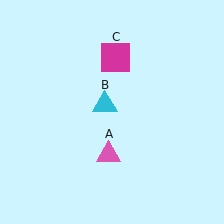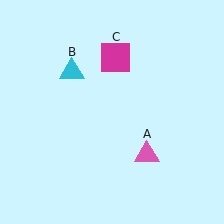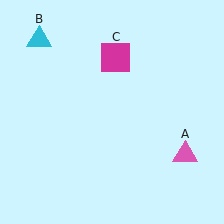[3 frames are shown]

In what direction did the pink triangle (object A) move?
The pink triangle (object A) moved right.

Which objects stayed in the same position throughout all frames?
Magenta square (object C) remained stationary.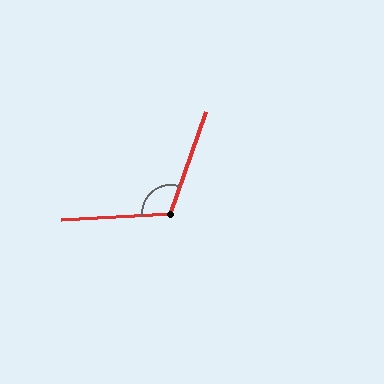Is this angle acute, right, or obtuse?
It is obtuse.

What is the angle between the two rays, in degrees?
Approximately 113 degrees.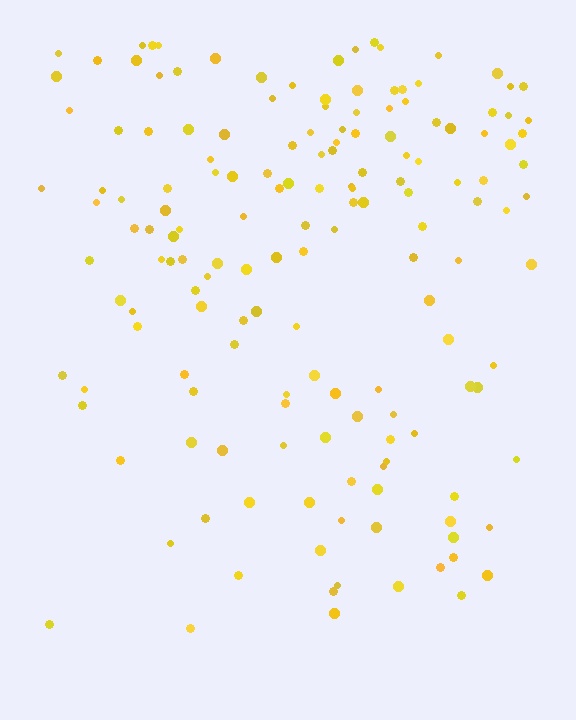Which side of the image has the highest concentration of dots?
The top.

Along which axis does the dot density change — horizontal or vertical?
Vertical.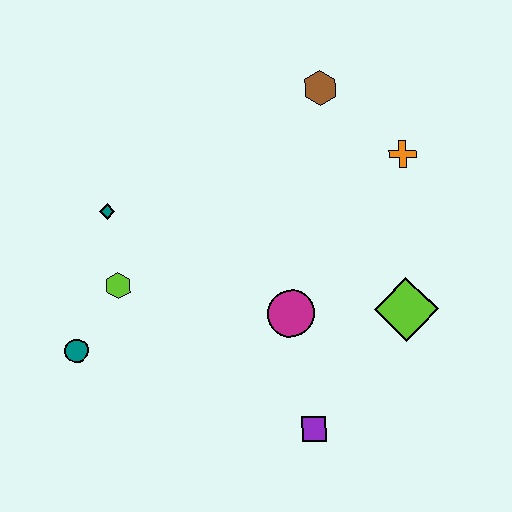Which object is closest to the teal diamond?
The lime hexagon is closest to the teal diamond.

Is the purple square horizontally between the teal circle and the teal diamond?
No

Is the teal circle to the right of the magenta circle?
No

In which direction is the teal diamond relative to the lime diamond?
The teal diamond is to the left of the lime diamond.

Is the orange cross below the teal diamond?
No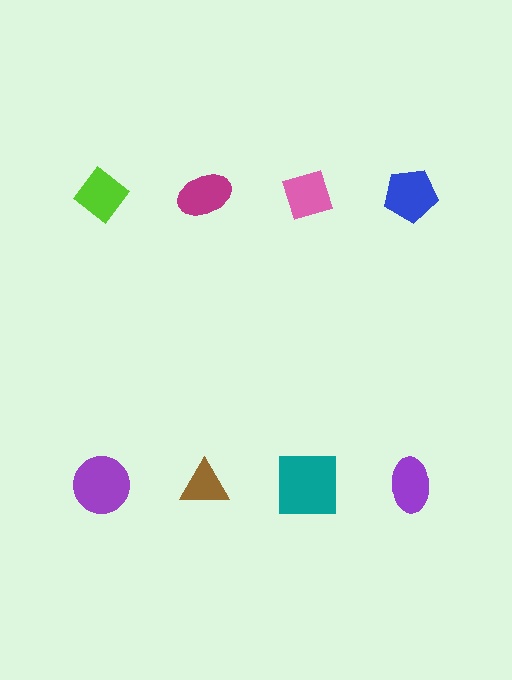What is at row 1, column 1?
A lime diamond.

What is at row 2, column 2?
A brown triangle.